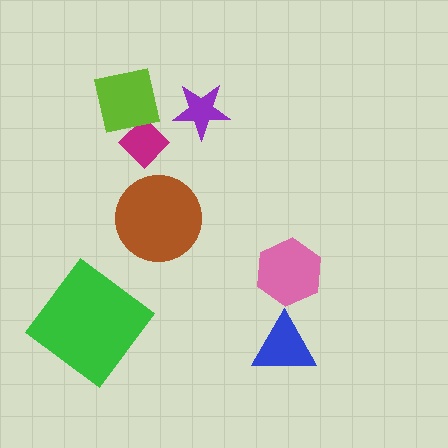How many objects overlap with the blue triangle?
0 objects overlap with the blue triangle.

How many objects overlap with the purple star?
0 objects overlap with the purple star.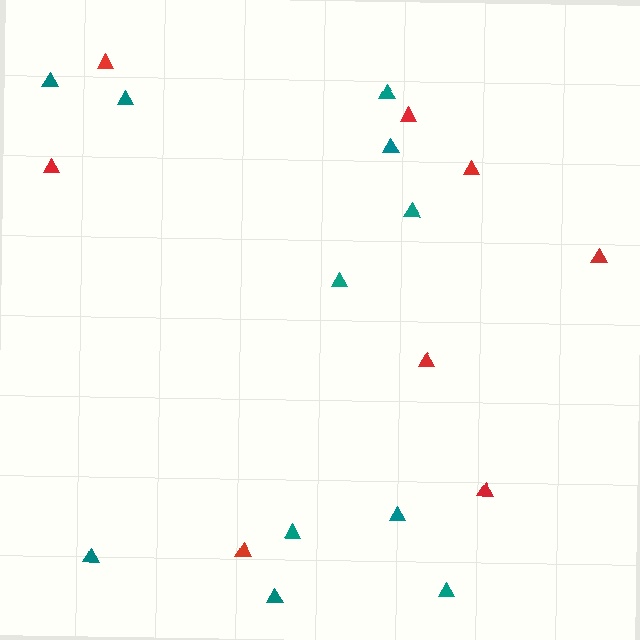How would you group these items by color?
There are 2 groups: one group of red triangles (8) and one group of teal triangles (11).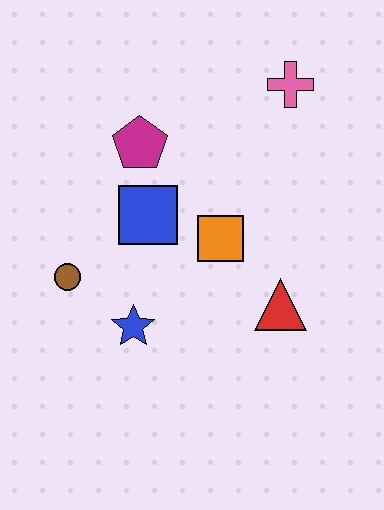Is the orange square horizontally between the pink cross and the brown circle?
Yes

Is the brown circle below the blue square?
Yes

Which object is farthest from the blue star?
The pink cross is farthest from the blue star.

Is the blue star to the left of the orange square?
Yes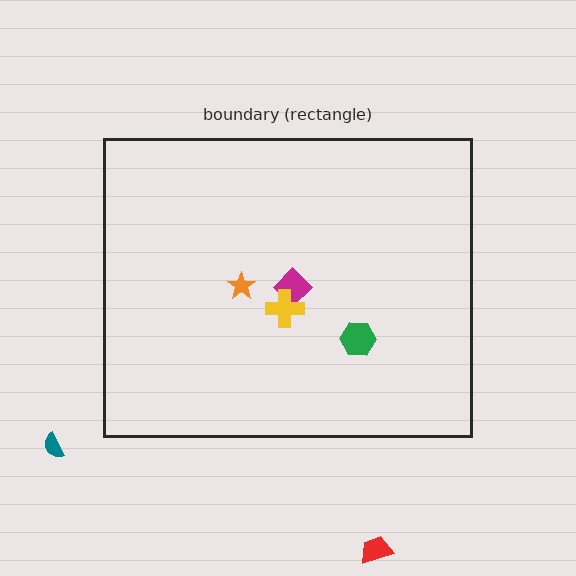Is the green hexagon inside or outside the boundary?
Inside.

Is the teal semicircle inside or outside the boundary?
Outside.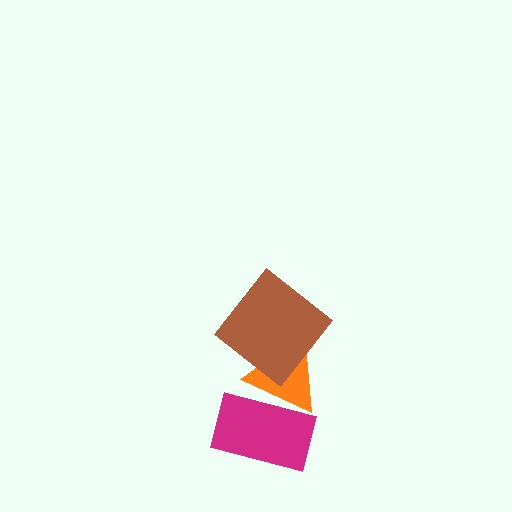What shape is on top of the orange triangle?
The brown diamond is on top of the orange triangle.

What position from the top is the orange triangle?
The orange triangle is 2nd from the top.